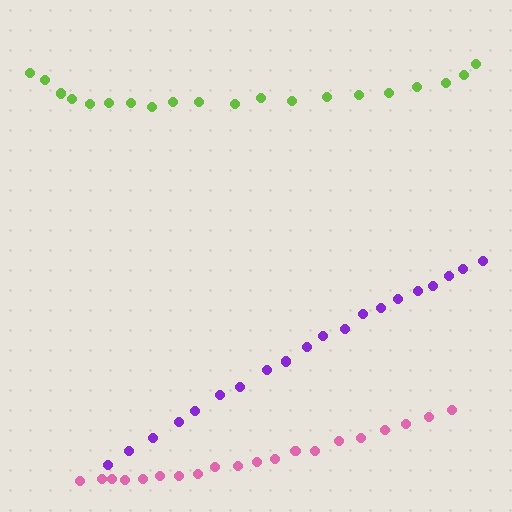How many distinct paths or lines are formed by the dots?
There are 3 distinct paths.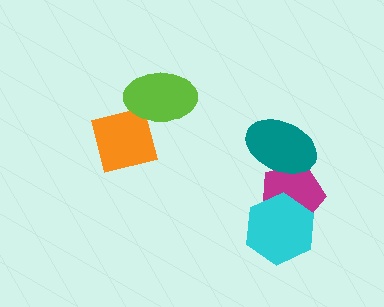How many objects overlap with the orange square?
1 object overlaps with the orange square.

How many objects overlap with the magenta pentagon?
2 objects overlap with the magenta pentagon.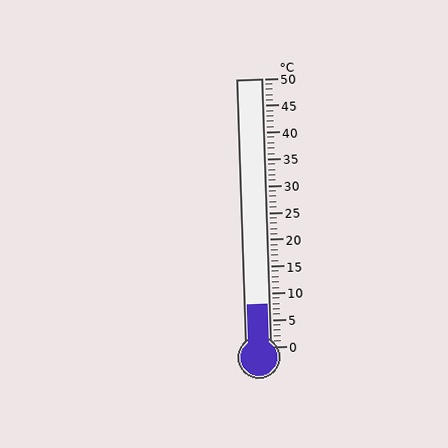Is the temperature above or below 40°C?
The temperature is below 40°C.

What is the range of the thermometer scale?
The thermometer scale ranges from 0°C to 50°C.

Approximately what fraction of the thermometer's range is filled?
The thermometer is filled to approximately 15% of its range.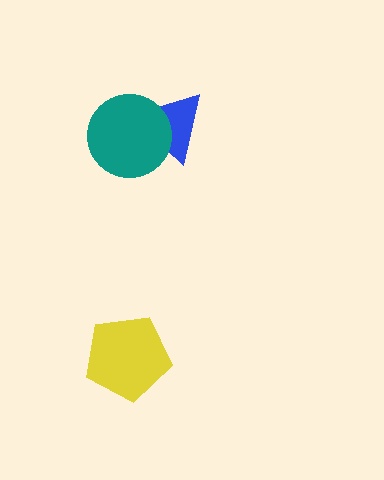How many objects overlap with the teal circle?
1 object overlaps with the teal circle.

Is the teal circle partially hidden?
No, no other shape covers it.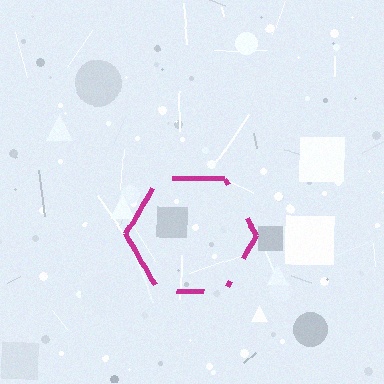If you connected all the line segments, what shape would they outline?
They would outline a hexagon.